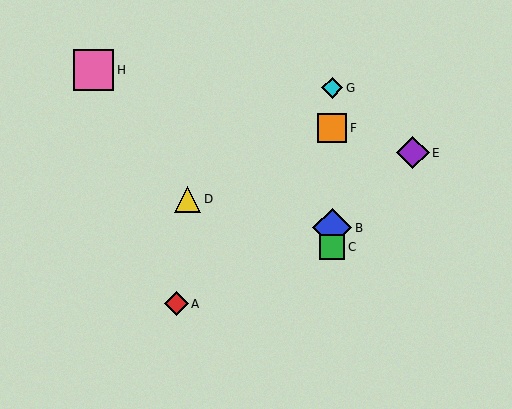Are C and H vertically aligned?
No, C is at x≈332 and H is at x≈94.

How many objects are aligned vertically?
4 objects (B, C, F, G) are aligned vertically.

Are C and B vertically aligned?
Yes, both are at x≈332.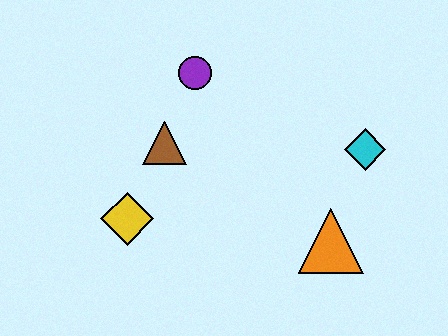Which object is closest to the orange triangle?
The cyan diamond is closest to the orange triangle.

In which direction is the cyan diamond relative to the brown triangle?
The cyan diamond is to the right of the brown triangle.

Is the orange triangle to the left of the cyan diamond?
Yes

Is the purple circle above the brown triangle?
Yes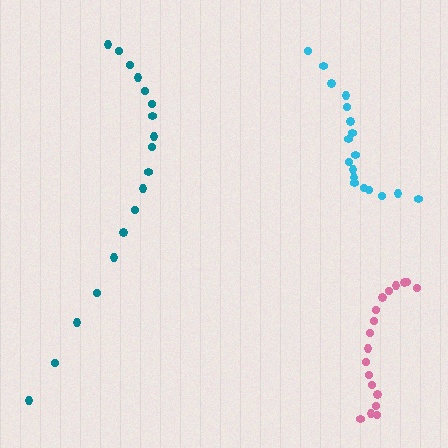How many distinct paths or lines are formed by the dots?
There are 3 distinct paths.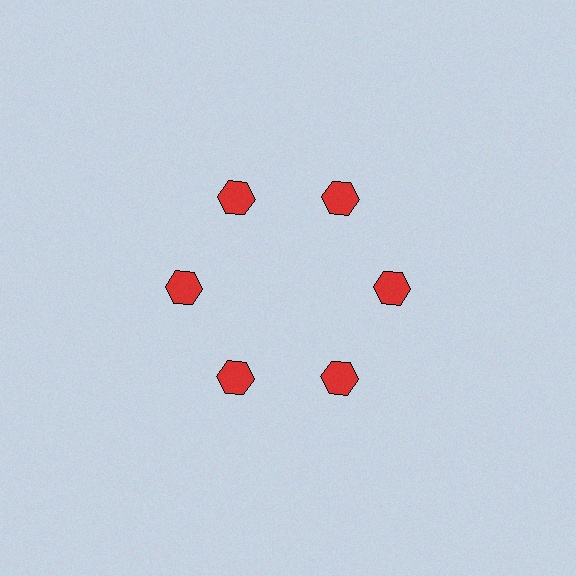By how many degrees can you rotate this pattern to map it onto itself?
The pattern maps onto itself every 60 degrees of rotation.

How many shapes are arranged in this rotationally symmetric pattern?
There are 6 shapes, arranged in 6 groups of 1.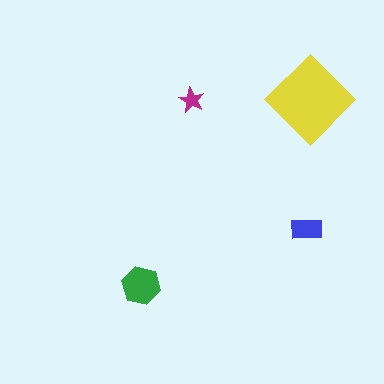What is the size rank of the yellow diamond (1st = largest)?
1st.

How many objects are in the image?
There are 4 objects in the image.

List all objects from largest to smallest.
The yellow diamond, the green hexagon, the blue rectangle, the magenta star.